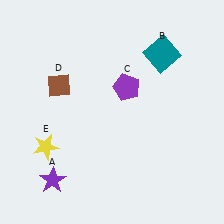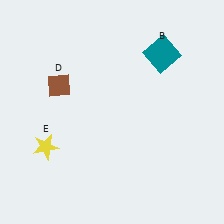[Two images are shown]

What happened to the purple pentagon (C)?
The purple pentagon (C) was removed in Image 2. It was in the top-right area of Image 1.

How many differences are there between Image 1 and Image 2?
There are 2 differences between the two images.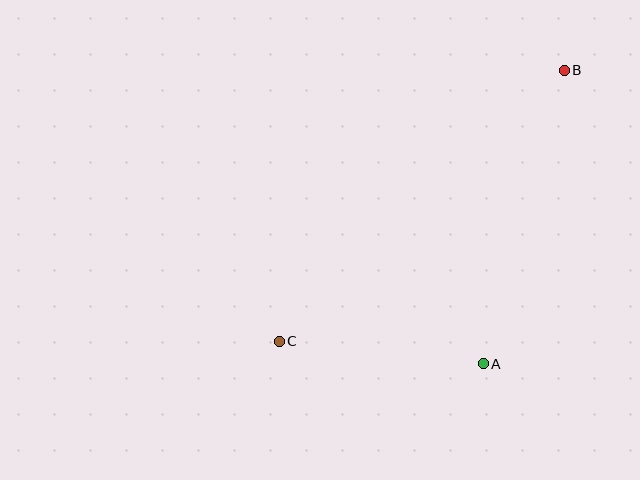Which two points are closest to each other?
Points A and C are closest to each other.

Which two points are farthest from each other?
Points B and C are farthest from each other.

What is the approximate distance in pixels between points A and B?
The distance between A and B is approximately 304 pixels.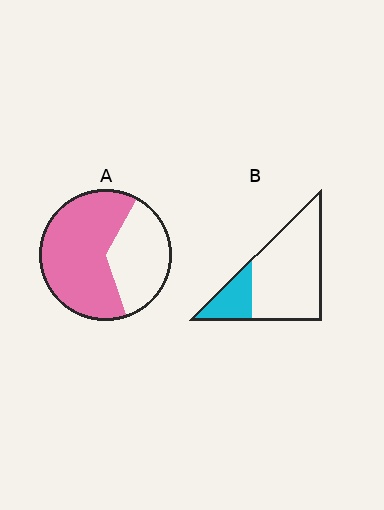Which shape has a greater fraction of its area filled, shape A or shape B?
Shape A.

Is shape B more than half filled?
No.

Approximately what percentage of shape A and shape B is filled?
A is approximately 65% and B is approximately 25%.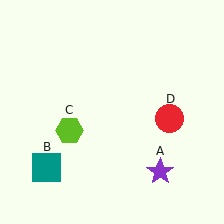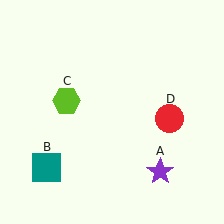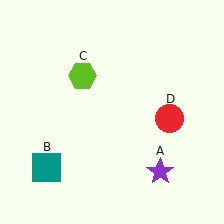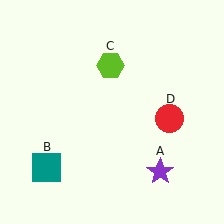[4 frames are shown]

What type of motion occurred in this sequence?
The lime hexagon (object C) rotated clockwise around the center of the scene.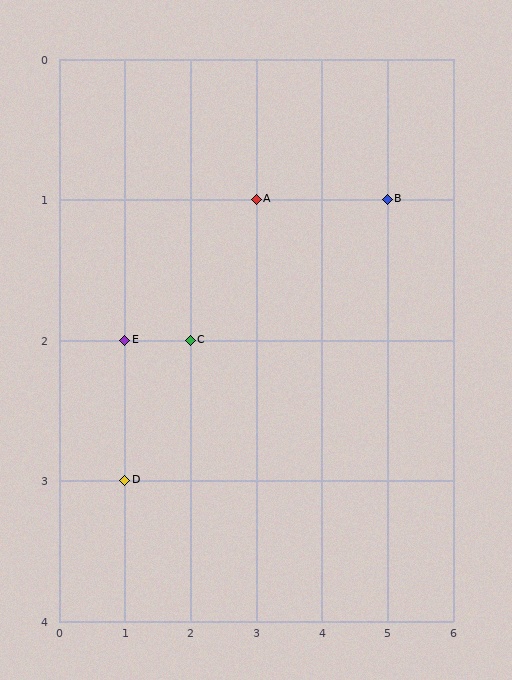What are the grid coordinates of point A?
Point A is at grid coordinates (3, 1).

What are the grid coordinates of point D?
Point D is at grid coordinates (1, 3).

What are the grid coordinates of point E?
Point E is at grid coordinates (1, 2).